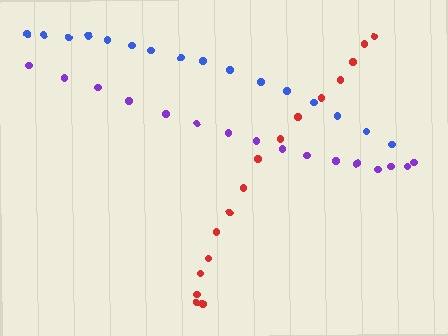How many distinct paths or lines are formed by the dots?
There are 3 distinct paths.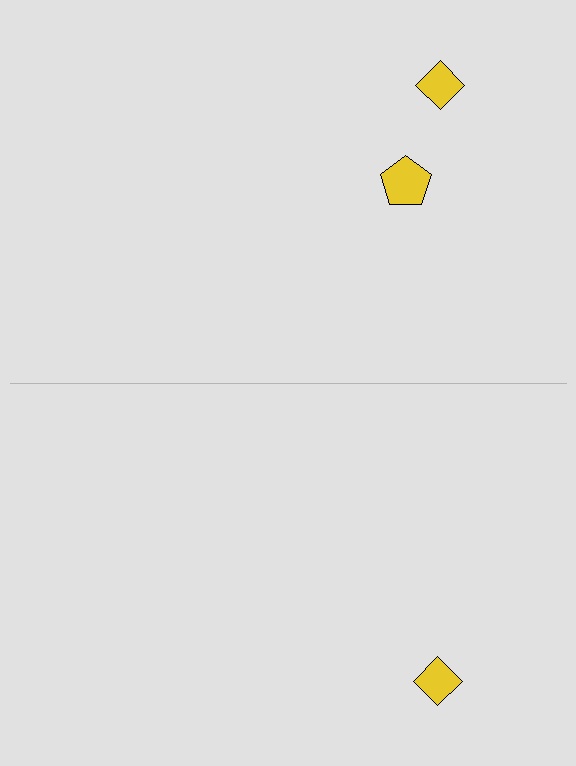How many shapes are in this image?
There are 3 shapes in this image.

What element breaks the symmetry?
A yellow pentagon is missing from the bottom side.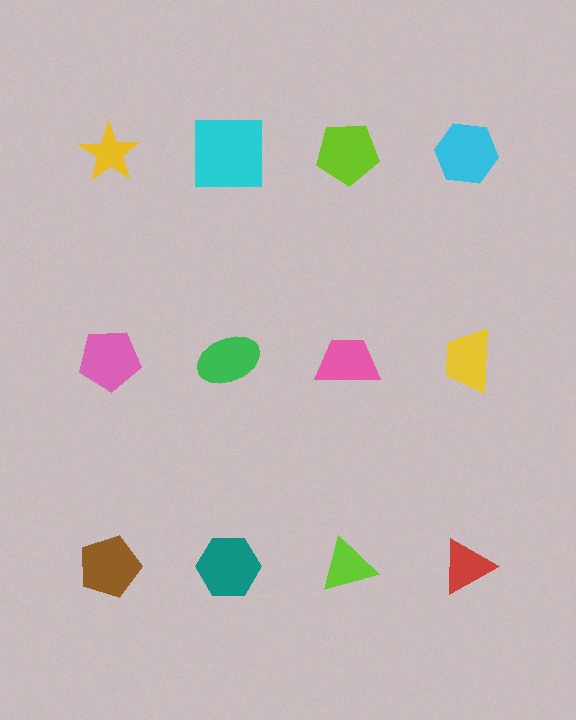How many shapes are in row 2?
4 shapes.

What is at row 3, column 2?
A teal hexagon.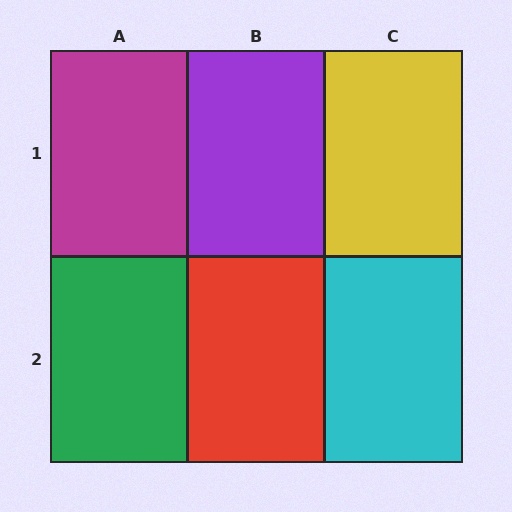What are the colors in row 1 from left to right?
Magenta, purple, yellow.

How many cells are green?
1 cell is green.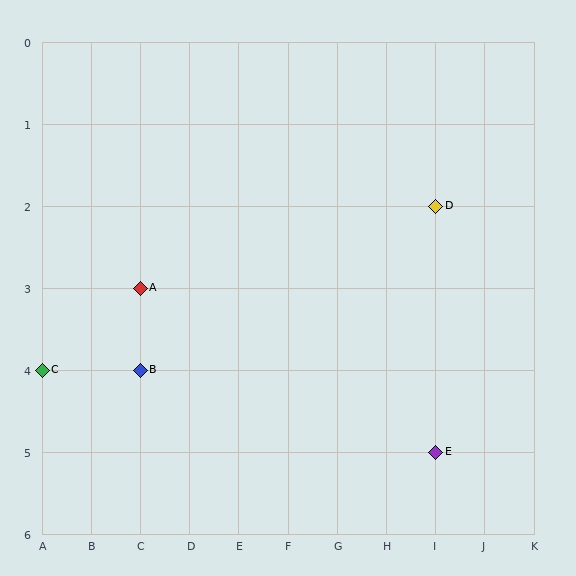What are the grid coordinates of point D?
Point D is at grid coordinates (I, 2).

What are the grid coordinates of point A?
Point A is at grid coordinates (C, 3).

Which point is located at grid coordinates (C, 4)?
Point B is at (C, 4).